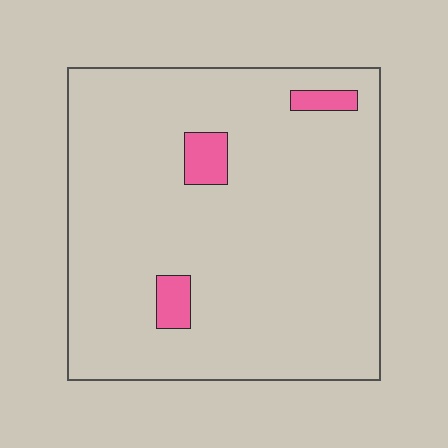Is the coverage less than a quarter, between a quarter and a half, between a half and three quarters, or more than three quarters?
Less than a quarter.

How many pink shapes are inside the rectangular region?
3.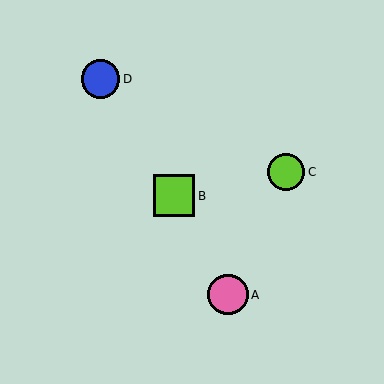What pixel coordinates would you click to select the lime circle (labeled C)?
Click at (286, 172) to select the lime circle C.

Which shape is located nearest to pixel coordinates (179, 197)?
The lime square (labeled B) at (174, 196) is nearest to that location.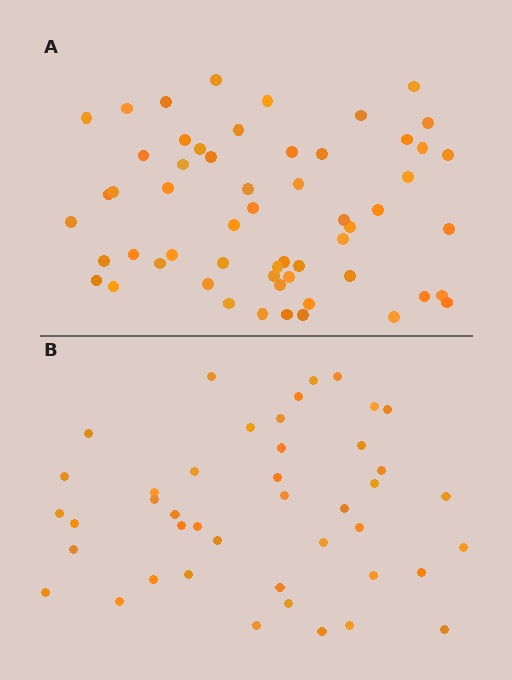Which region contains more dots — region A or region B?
Region A (the top region) has more dots.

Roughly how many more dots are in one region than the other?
Region A has approximately 15 more dots than region B.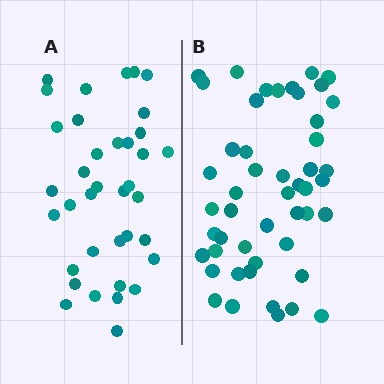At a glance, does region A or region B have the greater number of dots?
Region B (the right region) has more dots.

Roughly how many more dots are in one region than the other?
Region B has roughly 12 or so more dots than region A.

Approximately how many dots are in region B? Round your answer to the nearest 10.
About 50 dots. (The exact count is 49, which rounds to 50.)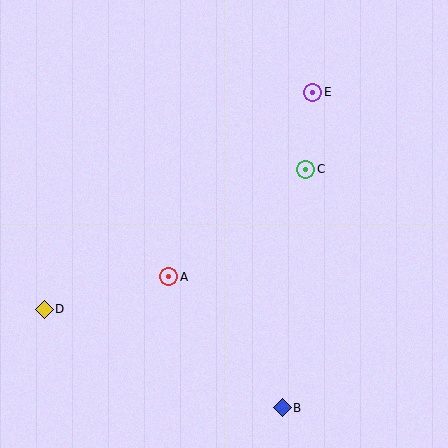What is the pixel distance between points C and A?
The distance between C and A is 174 pixels.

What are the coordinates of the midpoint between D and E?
The midpoint between D and E is at (178, 201).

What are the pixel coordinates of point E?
Point E is at (313, 92).